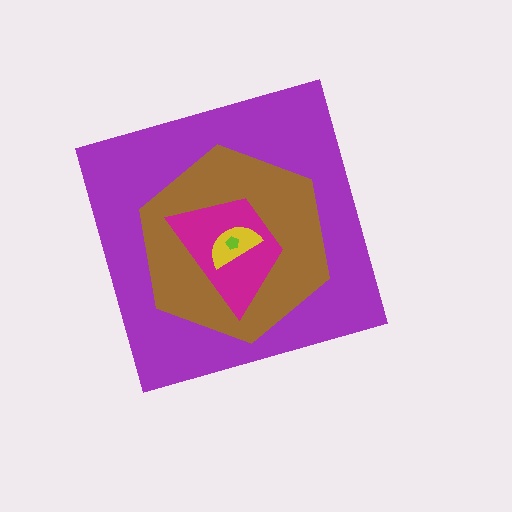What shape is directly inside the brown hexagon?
The magenta trapezoid.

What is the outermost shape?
The purple diamond.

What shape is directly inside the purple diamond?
The brown hexagon.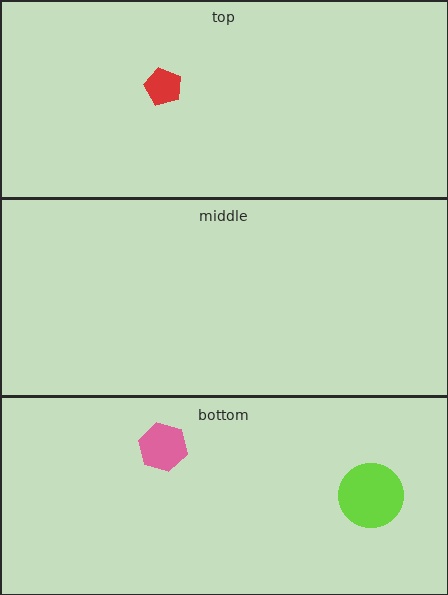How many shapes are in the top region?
1.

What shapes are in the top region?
The red pentagon.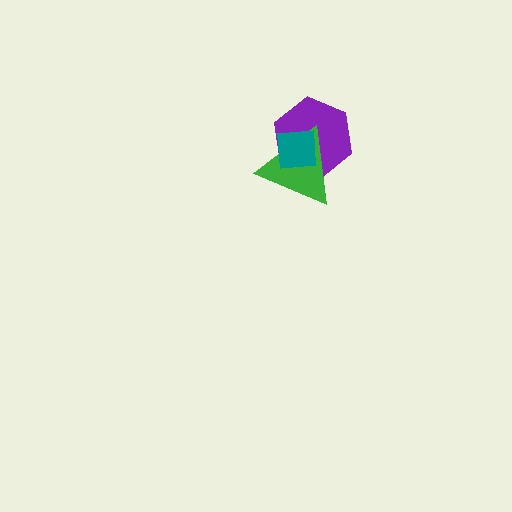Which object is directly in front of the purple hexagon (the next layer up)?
The green triangle is directly in front of the purple hexagon.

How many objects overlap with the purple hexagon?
2 objects overlap with the purple hexagon.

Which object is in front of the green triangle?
The teal square is in front of the green triangle.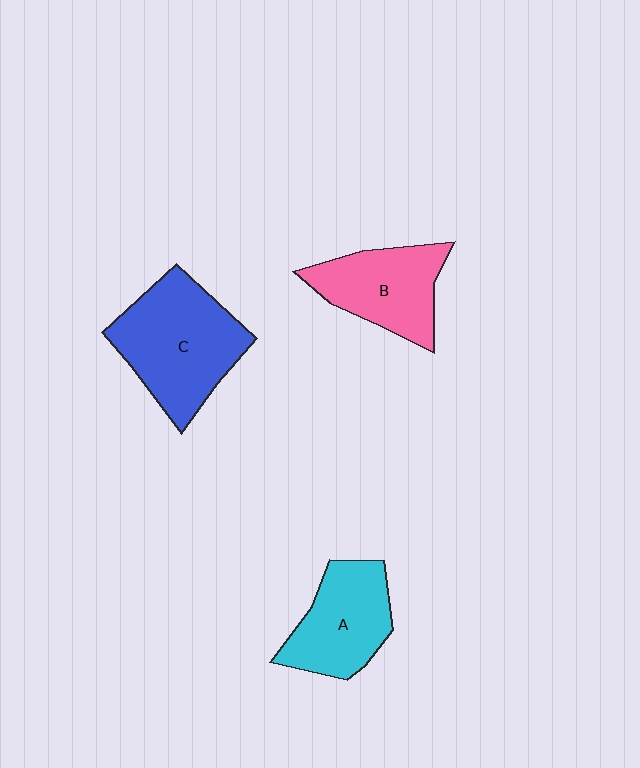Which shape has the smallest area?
Shape A (cyan).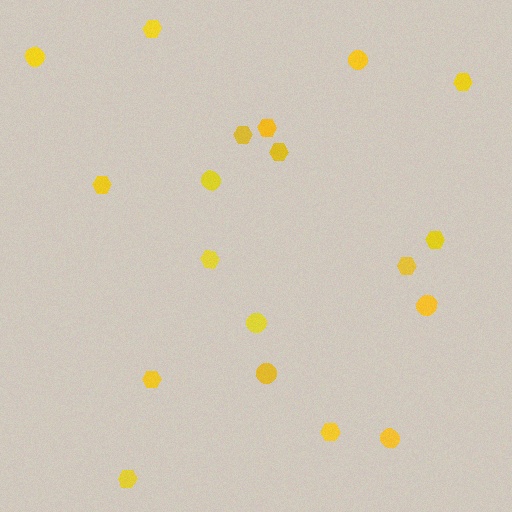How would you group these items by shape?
There are 2 groups: one group of hexagons (12) and one group of circles (7).